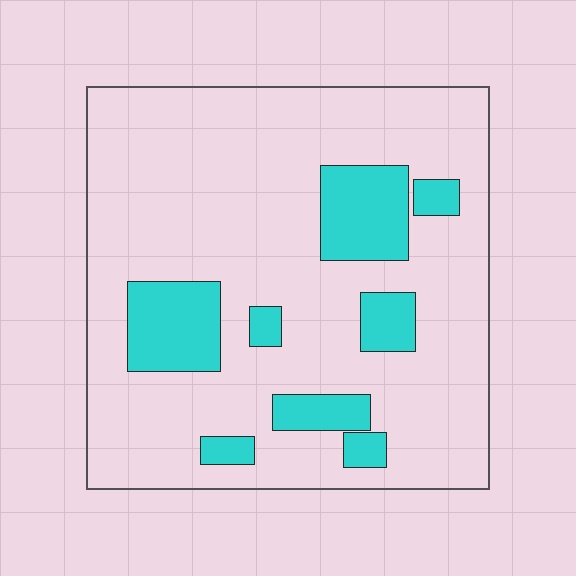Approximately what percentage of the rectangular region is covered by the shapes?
Approximately 20%.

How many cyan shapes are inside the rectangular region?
8.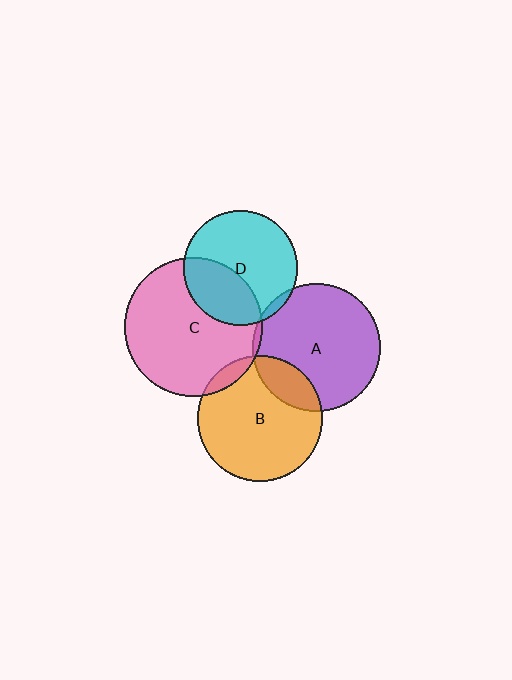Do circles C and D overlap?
Yes.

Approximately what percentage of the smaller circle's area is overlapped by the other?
Approximately 35%.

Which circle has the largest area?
Circle C (pink).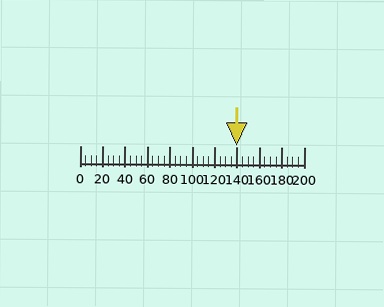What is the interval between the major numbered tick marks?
The major tick marks are spaced 20 units apart.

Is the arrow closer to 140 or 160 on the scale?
The arrow is closer to 140.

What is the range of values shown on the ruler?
The ruler shows values from 0 to 200.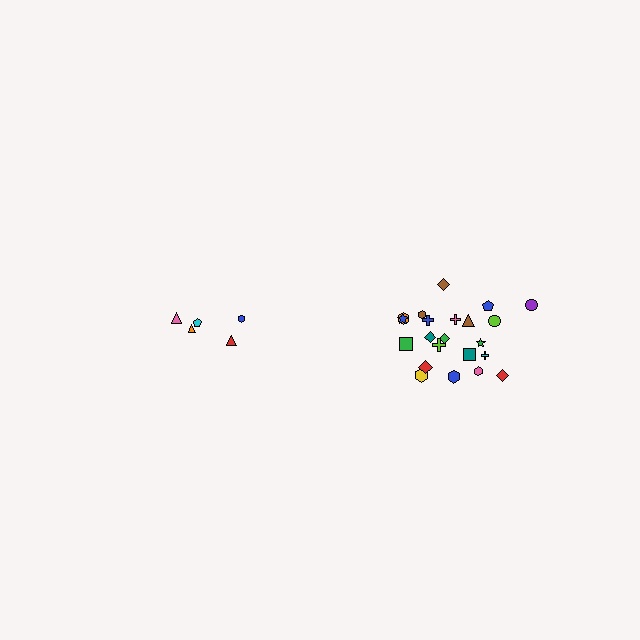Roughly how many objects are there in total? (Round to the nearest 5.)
Roughly 25 objects in total.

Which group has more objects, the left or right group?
The right group.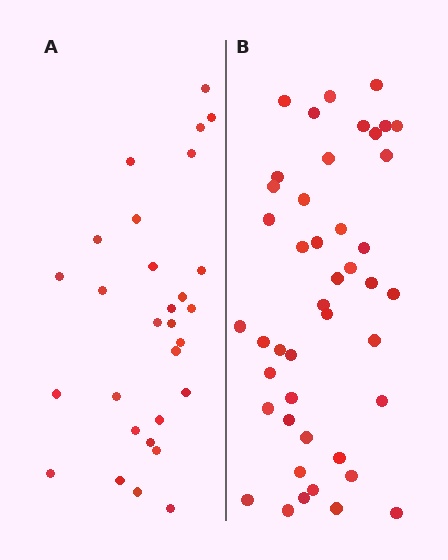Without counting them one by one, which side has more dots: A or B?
Region B (the right region) has more dots.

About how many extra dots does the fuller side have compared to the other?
Region B has approximately 15 more dots than region A.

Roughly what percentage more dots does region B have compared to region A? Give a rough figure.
About 50% more.